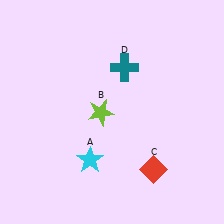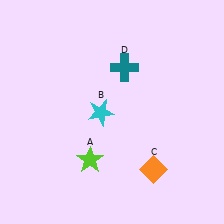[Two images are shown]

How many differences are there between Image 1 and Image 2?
There are 3 differences between the two images.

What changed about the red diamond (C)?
In Image 1, C is red. In Image 2, it changed to orange.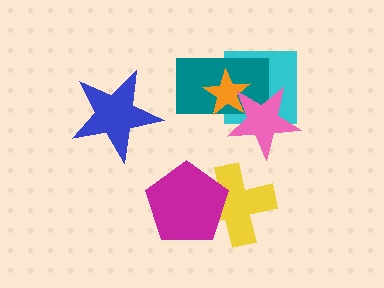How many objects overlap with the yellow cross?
1 object overlaps with the yellow cross.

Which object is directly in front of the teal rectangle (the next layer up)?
The orange star is directly in front of the teal rectangle.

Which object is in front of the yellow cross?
The magenta pentagon is in front of the yellow cross.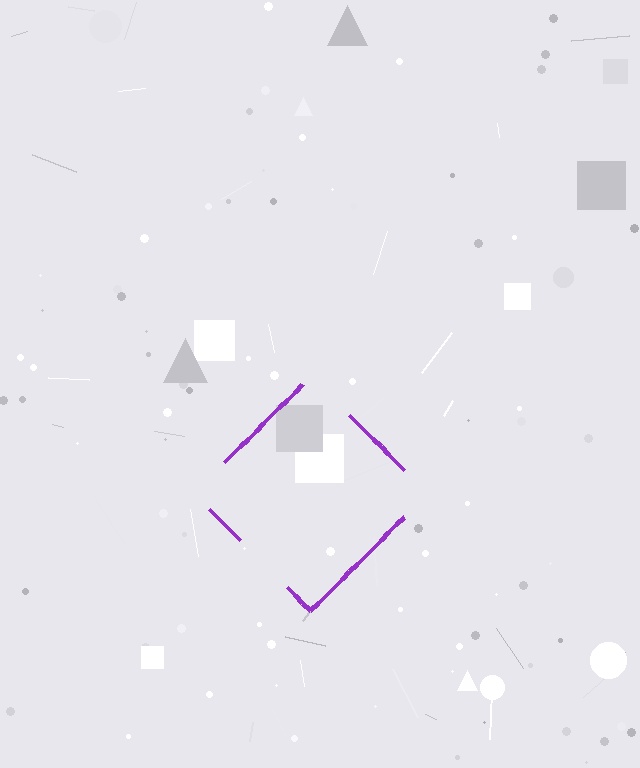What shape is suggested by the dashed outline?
The dashed outline suggests a diamond.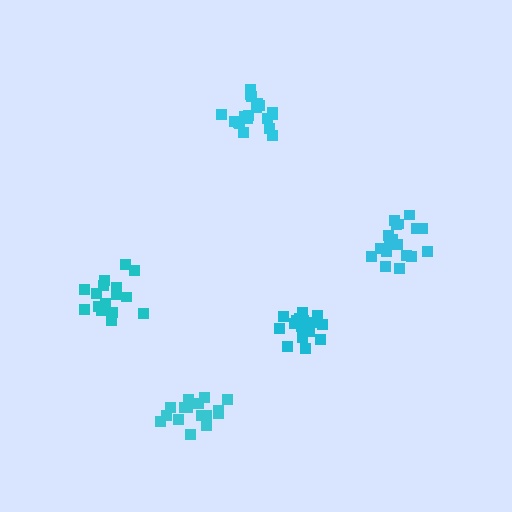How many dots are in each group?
Group 1: 19 dots, Group 2: 18 dots, Group 3: 16 dots, Group 4: 16 dots, Group 5: 19 dots (88 total).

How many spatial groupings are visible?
There are 5 spatial groupings.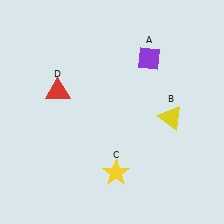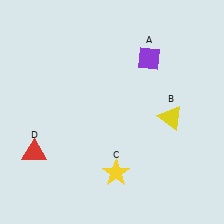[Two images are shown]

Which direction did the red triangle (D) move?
The red triangle (D) moved down.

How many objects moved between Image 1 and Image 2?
1 object moved between the two images.